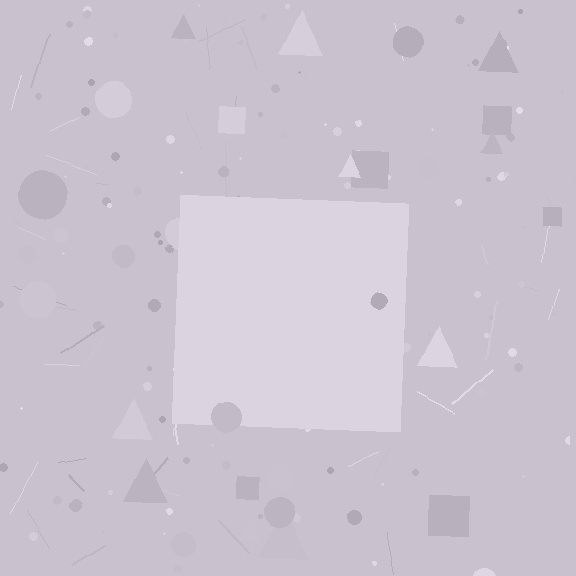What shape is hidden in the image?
A square is hidden in the image.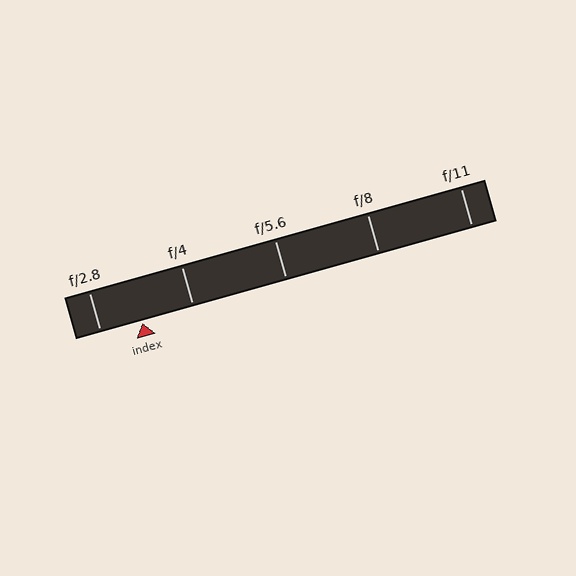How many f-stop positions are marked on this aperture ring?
There are 5 f-stop positions marked.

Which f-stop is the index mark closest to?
The index mark is closest to f/2.8.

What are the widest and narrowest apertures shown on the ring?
The widest aperture shown is f/2.8 and the narrowest is f/11.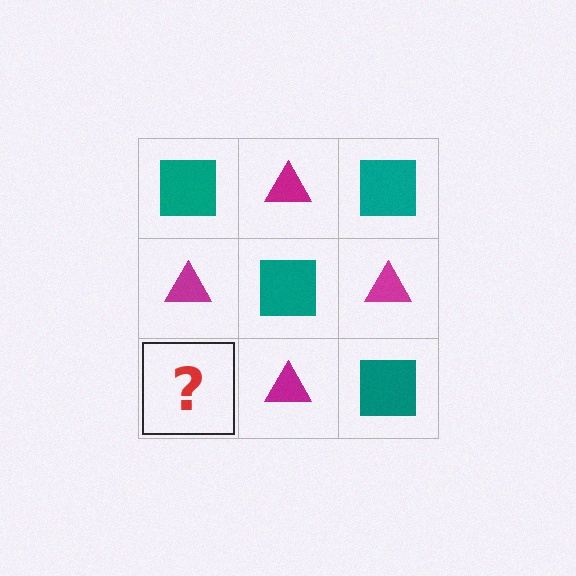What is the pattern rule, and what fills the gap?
The rule is that it alternates teal square and magenta triangle in a checkerboard pattern. The gap should be filled with a teal square.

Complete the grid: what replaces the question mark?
The question mark should be replaced with a teal square.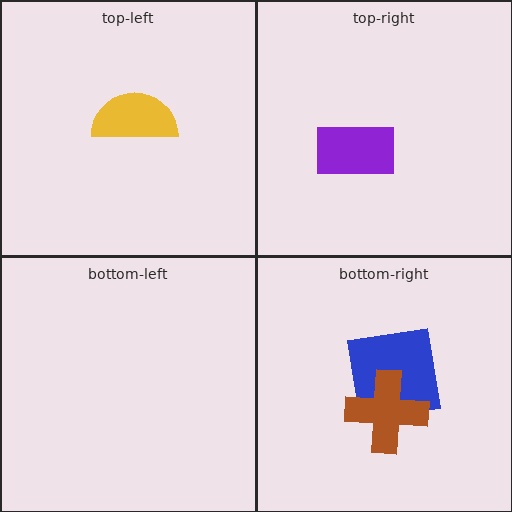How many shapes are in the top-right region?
1.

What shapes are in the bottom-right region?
The blue square, the brown cross.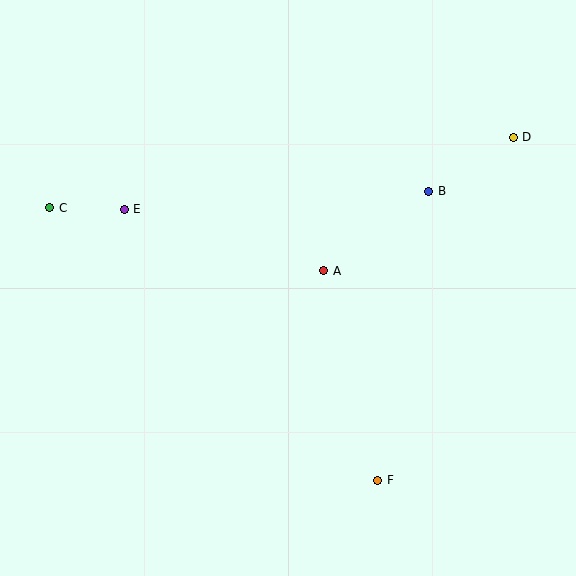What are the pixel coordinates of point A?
Point A is at (324, 271).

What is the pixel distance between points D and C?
The distance between D and C is 469 pixels.